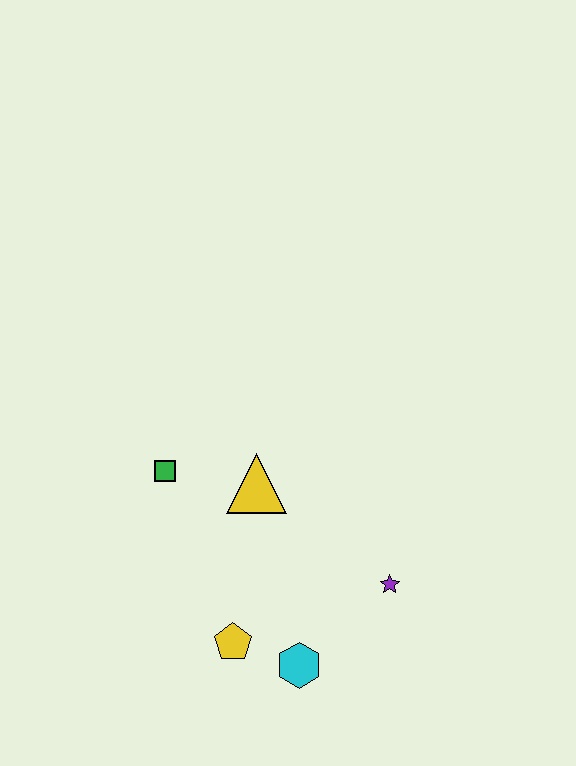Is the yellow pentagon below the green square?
Yes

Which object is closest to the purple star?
The cyan hexagon is closest to the purple star.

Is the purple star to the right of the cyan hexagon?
Yes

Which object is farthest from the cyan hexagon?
The green square is farthest from the cyan hexagon.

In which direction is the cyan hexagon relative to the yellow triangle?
The cyan hexagon is below the yellow triangle.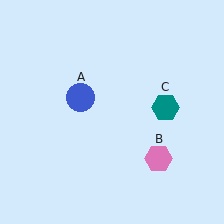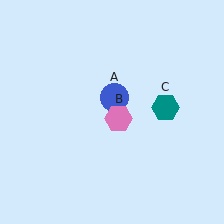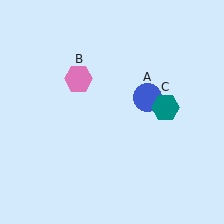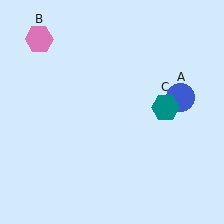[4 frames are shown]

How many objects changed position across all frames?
2 objects changed position: blue circle (object A), pink hexagon (object B).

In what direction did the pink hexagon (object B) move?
The pink hexagon (object B) moved up and to the left.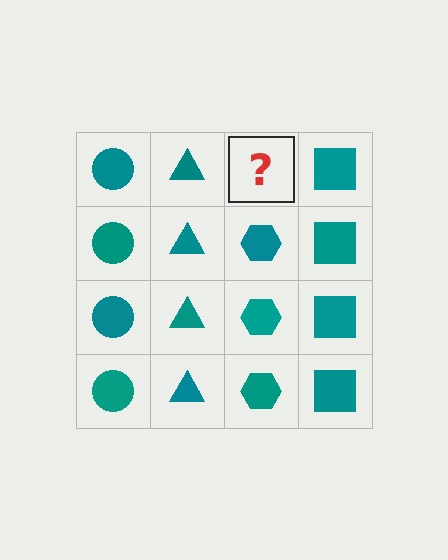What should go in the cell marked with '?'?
The missing cell should contain a teal hexagon.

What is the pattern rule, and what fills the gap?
The rule is that each column has a consistent shape. The gap should be filled with a teal hexagon.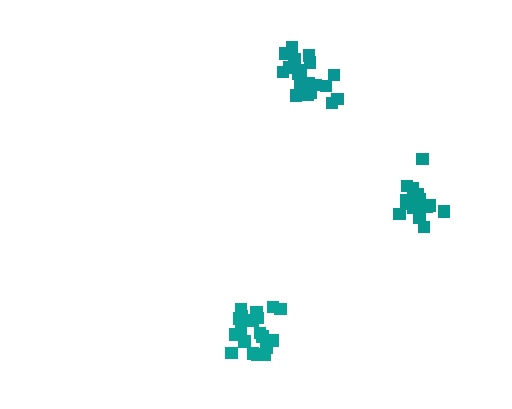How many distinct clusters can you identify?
There are 3 distinct clusters.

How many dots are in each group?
Group 1: 20 dots, Group 2: 20 dots, Group 3: 15 dots (55 total).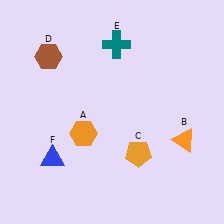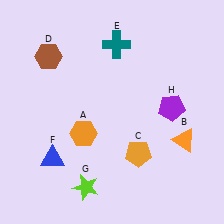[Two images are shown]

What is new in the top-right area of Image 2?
A purple pentagon (H) was added in the top-right area of Image 2.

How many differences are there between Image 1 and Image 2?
There are 2 differences between the two images.